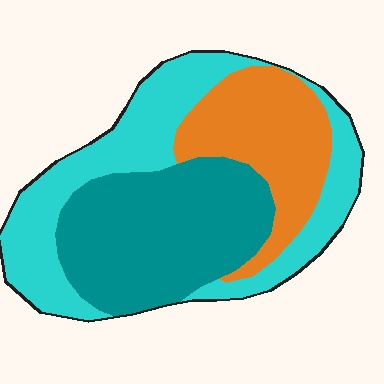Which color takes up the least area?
Orange, at roughly 25%.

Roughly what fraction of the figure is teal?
Teal takes up between a quarter and a half of the figure.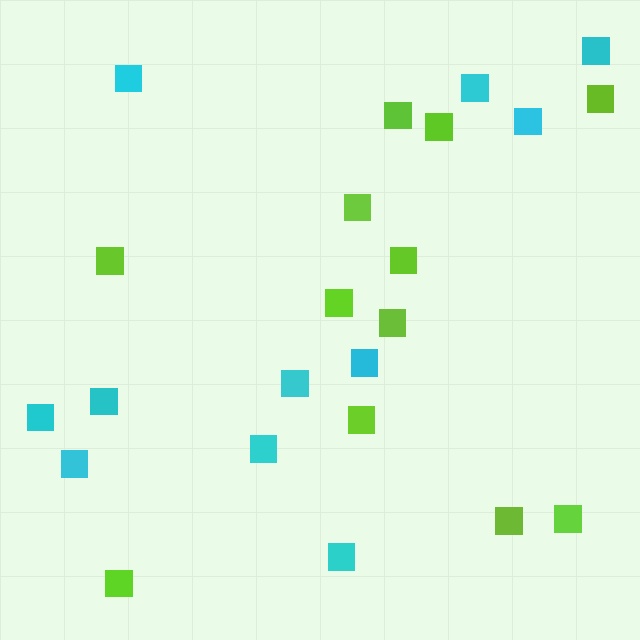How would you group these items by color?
There are 2 groups: one group of lime squares (12) and one group of cyan squares (11).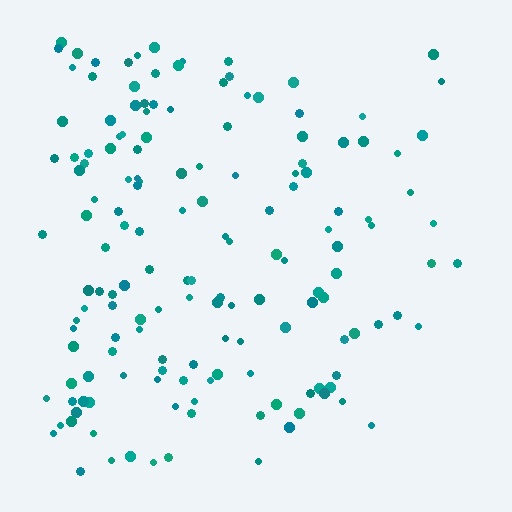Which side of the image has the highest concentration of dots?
The left.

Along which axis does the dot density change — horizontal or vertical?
Horizontal.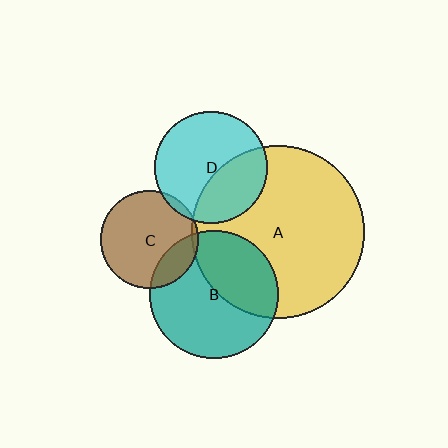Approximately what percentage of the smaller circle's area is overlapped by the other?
Approximately 20%.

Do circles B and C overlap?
Yes.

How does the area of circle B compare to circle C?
Approximately 1.7 times.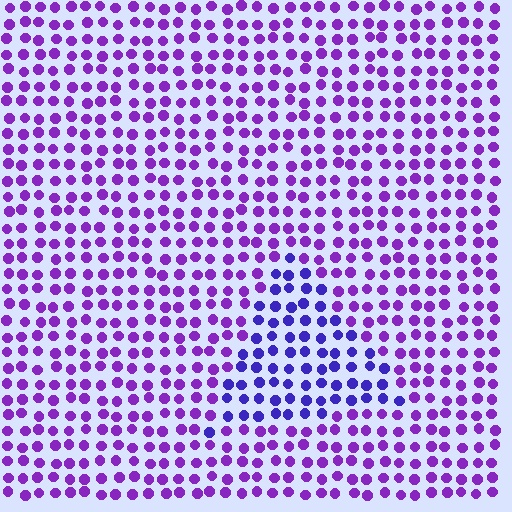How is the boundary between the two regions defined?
The boundary is defined purely by a slight shift in hue (about 31 degrees). Spacing, size, and orientation are identical on both sides.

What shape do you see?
I see a triangle.